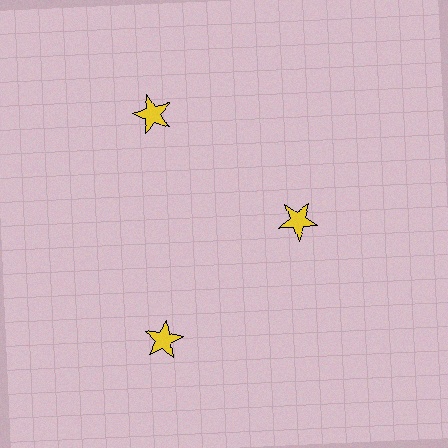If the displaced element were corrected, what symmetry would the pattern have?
It would have 3-fold rotational symmetry — the pattern would map onto itself every 120 degrees.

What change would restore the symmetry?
The symmetry would be restored by moving it outward, back onto the ring so that all 3 stars sit at equal angles and equal distance from the center.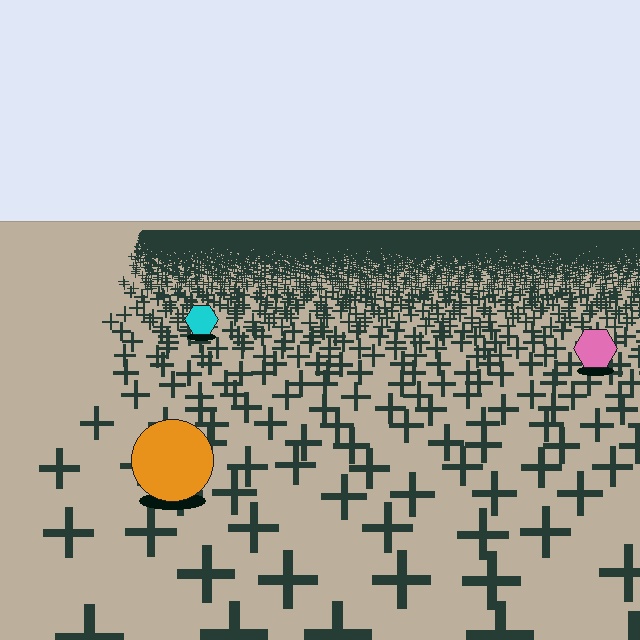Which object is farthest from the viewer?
The cyan hexagon is farthest from the viewer. It appears smaller and the ground texture around it is denser.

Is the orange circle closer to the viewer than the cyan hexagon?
Yes. The orange circle is closer — you can tell from the texture gradient: the ground texture is coarser near it.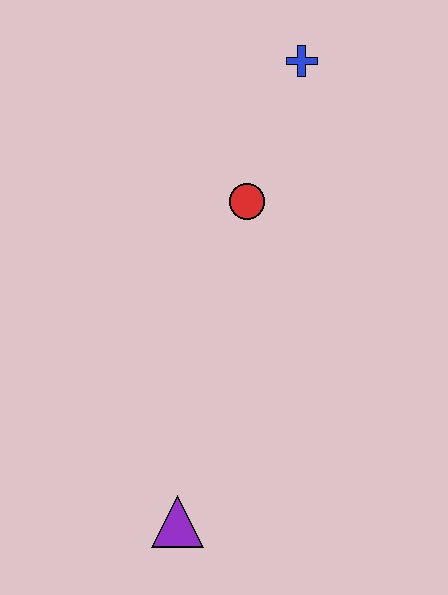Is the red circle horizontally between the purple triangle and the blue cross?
Yes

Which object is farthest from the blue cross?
The purple triangle is farthest from the blue cross.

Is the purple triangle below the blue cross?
Yes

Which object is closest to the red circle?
The blue cross is closest to the red circle.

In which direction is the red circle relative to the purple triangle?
The red circle is above the purple triangle.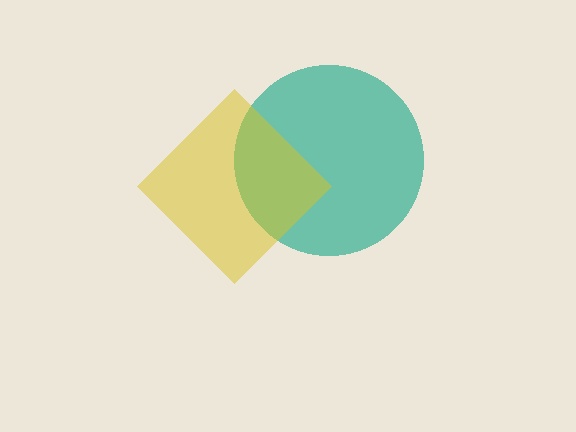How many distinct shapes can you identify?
There are 2 distinct shapes: a teal circle, a yellow diamond.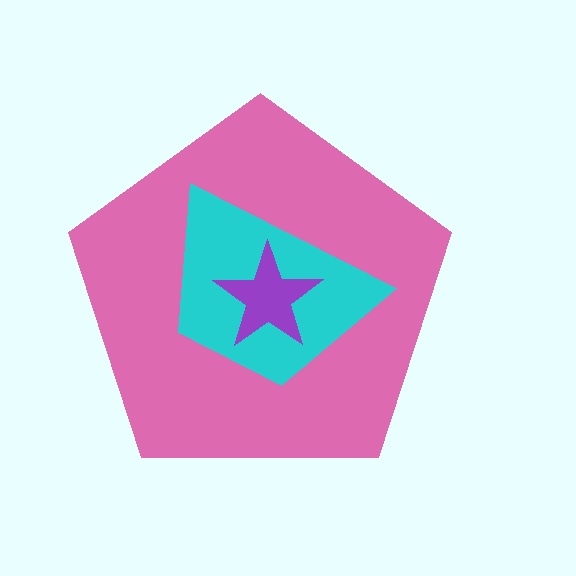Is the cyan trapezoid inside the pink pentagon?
Yes.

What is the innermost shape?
The purple star.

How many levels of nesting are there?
3.